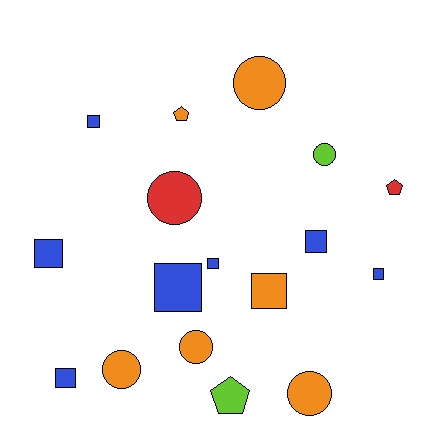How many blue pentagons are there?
There are no blue pentagons.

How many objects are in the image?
There are 17 objects.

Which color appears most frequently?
Blue, with 7 objects.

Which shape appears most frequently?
Square, with 8 objects.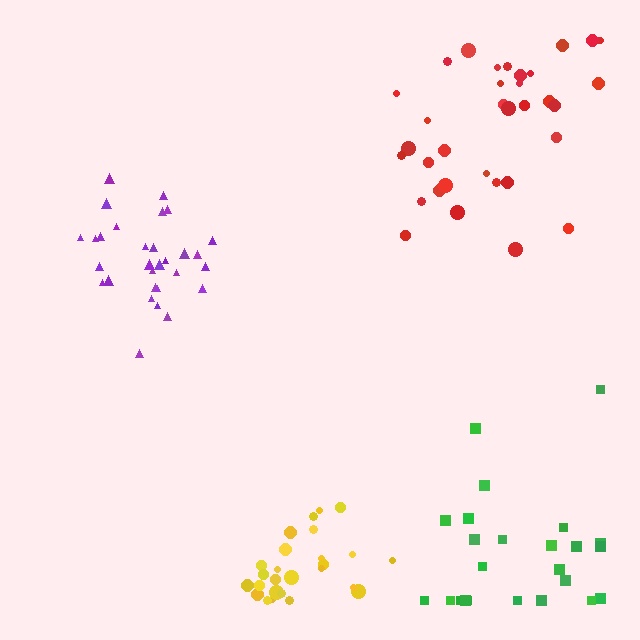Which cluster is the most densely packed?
Purple.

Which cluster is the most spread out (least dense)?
Green.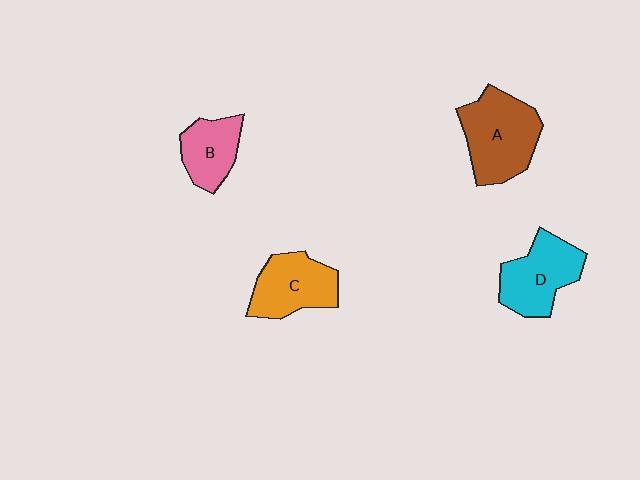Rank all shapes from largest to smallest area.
From largest to smallest: A (brown), D (cyan), C (orange), B (pink).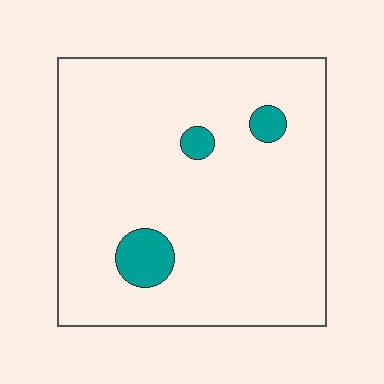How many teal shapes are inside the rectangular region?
3.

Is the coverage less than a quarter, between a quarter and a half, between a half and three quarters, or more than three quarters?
Less than a quarter.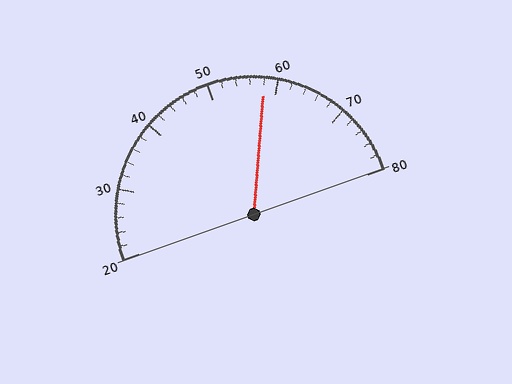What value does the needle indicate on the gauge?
The needle indicates approximately 58.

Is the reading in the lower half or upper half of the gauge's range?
The reading is in the upper half of the range (20 to 80).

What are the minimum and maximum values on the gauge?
The gauge ranges from 20 to 80.